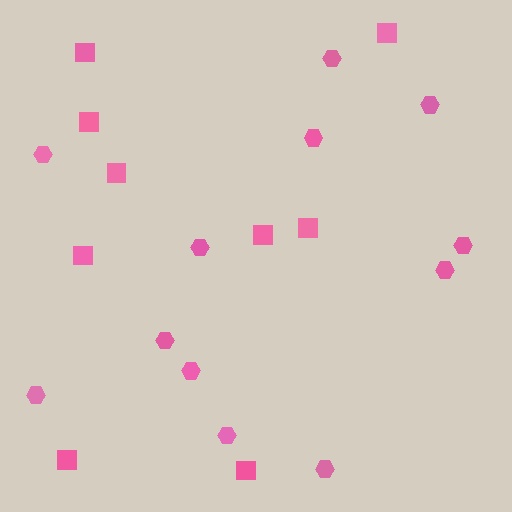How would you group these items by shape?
There are 2 groups: one group of hexagons (12) and one group of squares (9).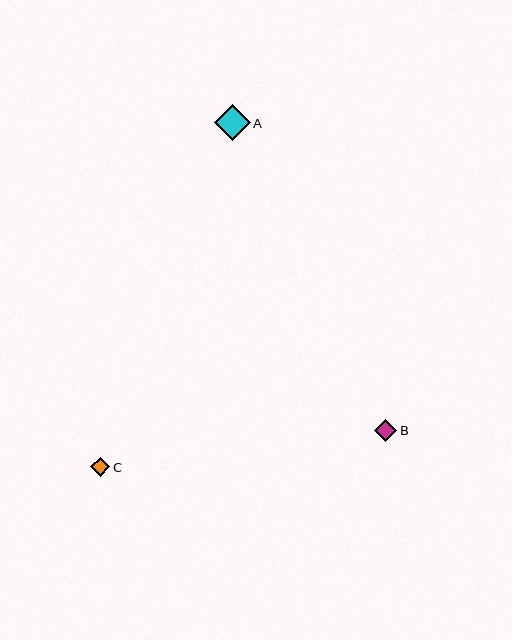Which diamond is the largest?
Diamond A is the largest with a size of approximately 36 pixels.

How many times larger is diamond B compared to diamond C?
Diamond B is approximately 1.2 times the size of diamond C.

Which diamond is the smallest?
Diamond C is the smallest with a size of approximately 19 pixels.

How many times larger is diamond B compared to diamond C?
Diamond B is approximately 1.2 times the size of diamond C.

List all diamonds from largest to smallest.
From largest to smallest: A, B, C.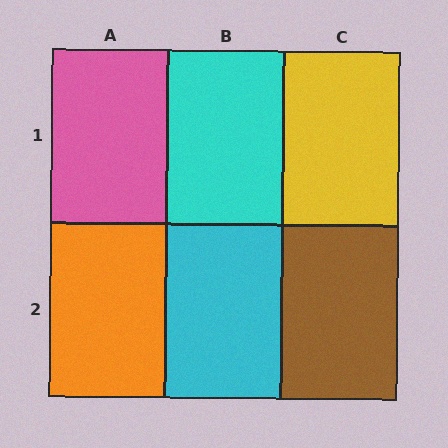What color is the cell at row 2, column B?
Cyan.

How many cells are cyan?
2 cells are cyan.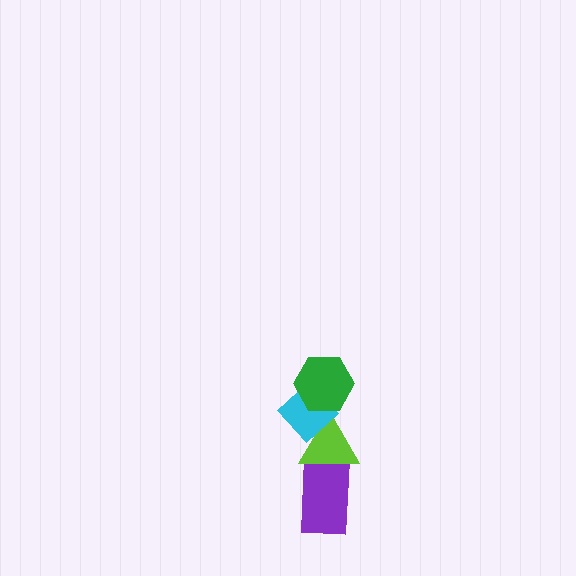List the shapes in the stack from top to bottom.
From top to bottom: the green hexagon, the cyan diamond, the lime triangle, the purple rectangle.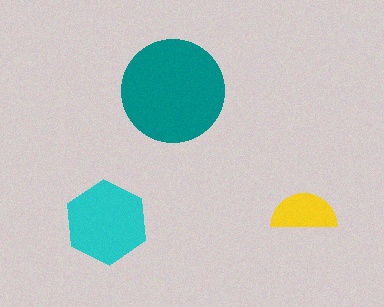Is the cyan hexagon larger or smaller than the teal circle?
Smaller.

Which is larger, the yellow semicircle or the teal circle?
The teal circle.